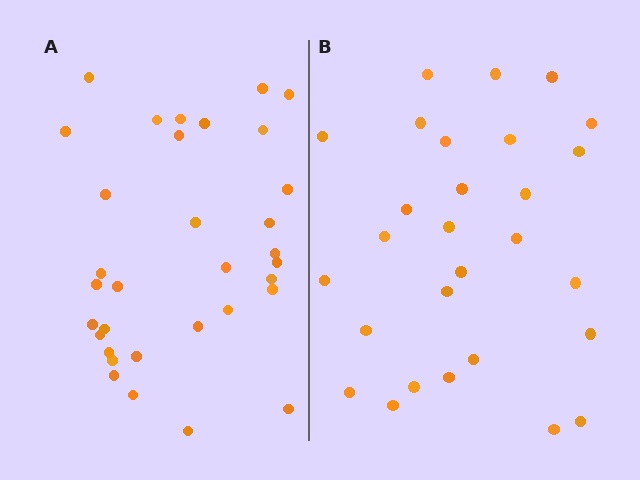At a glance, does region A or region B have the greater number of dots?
Region A (the left region) has more dots.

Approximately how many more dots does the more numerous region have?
Region A has about 5 more dots than region B.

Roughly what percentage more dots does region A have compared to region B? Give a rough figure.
About 20% more.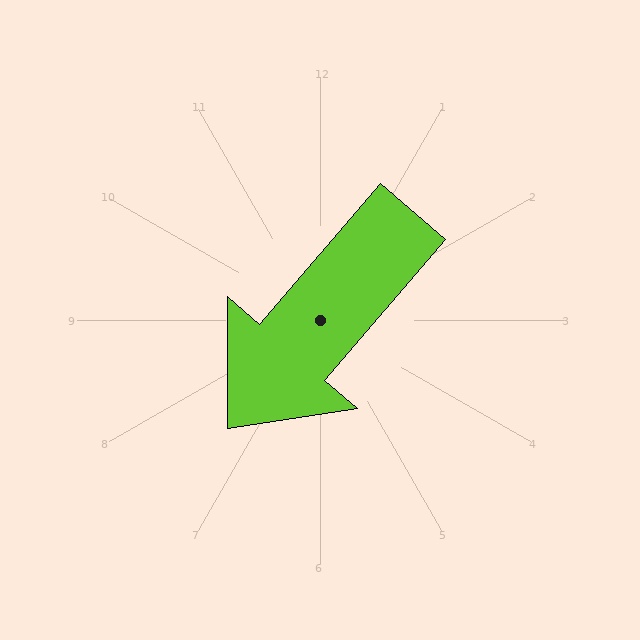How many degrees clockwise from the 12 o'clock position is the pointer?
Approximately 221 degrees.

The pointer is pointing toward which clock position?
Roughly 7 o'clock.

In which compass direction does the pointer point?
Southwest.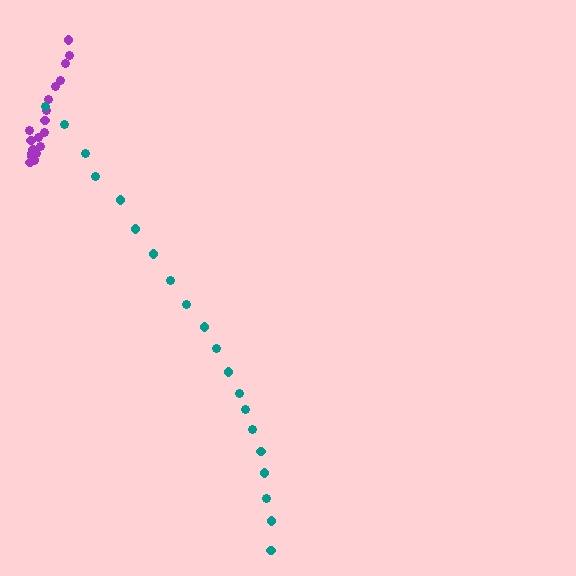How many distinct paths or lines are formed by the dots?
There are 2 distinct paths.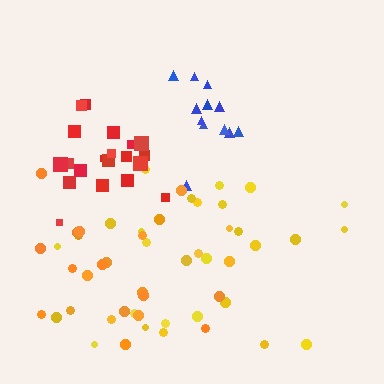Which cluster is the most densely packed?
Red.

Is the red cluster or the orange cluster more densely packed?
Red.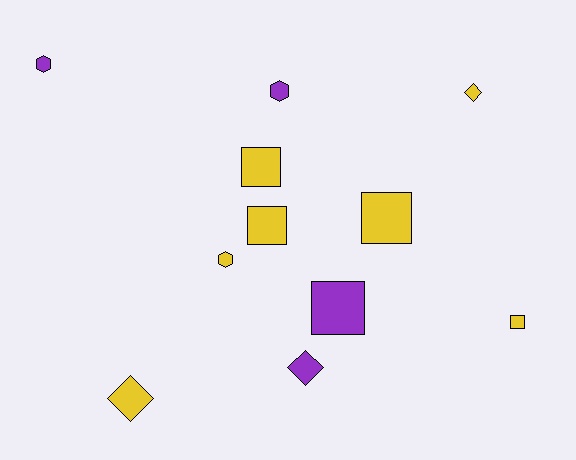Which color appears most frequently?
Yellow, with 7 objects.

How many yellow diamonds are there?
There are 2 yellow diamonds.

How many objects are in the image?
There are 11 objects.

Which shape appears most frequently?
Square, with 5 objects.